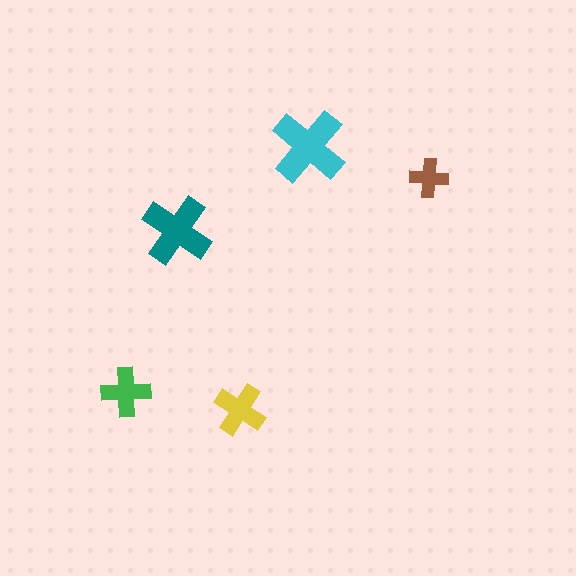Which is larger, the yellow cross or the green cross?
The yellow one.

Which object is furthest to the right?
The brown cross is rightmost.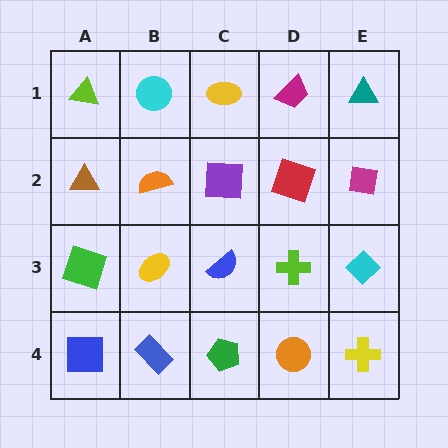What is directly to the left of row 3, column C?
A yellow ellipse.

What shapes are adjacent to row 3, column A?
A brown triangle (row 2, column A), a blue square (row 4, column A), a yellow ellipse (row 3, column B).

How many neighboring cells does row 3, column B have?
4.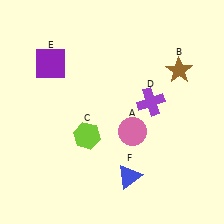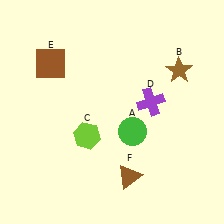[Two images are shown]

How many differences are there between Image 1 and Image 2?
There are 3 differences between the two images.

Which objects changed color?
A changed from pink to green. E changed from purple to brown. F changed from blue to brown.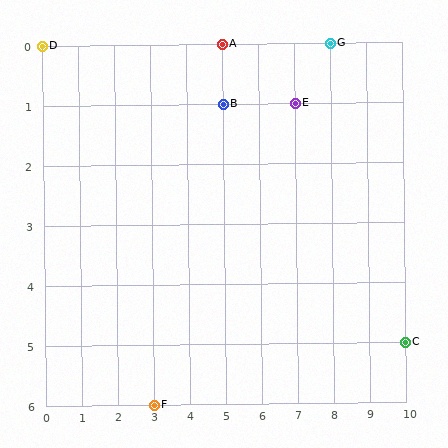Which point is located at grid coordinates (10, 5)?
Point C is at (10, 5).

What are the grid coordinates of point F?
Point F is at grid coordinates (3, 6).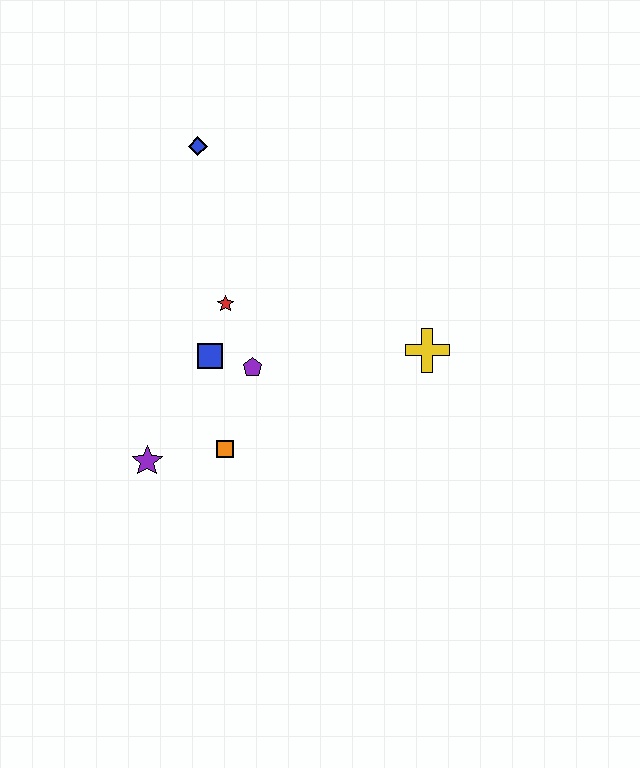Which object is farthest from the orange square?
The blue diamond is farthest from the orange square.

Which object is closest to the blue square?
The purple pentagon is closest to the blue square.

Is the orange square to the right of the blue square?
Yes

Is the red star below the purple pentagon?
No